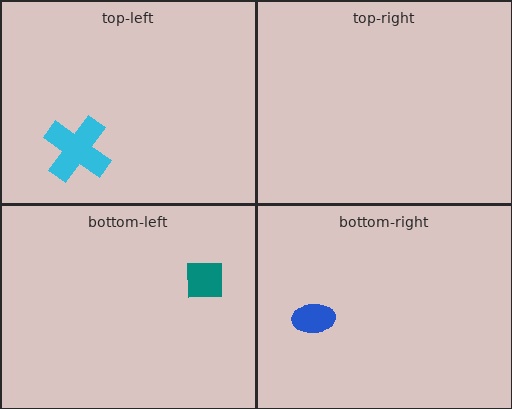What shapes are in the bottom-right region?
The blue ellipse.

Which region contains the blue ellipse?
The bottom-right region.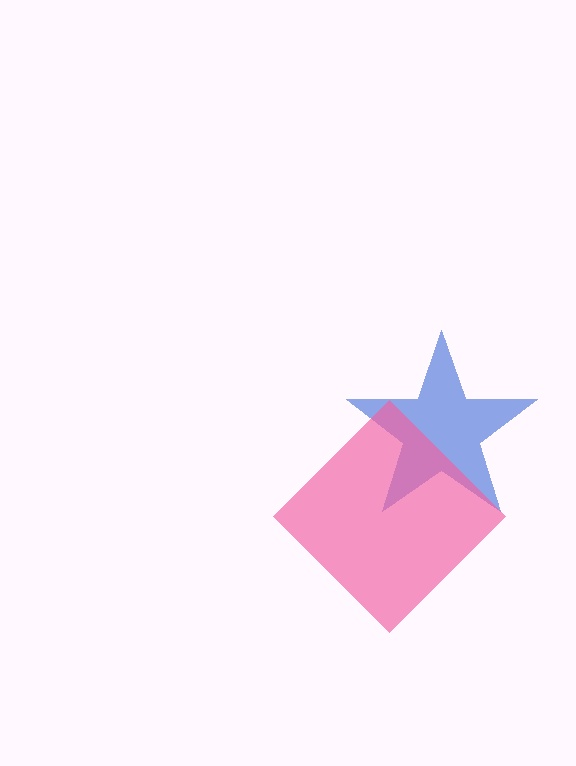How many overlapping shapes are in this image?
There are 2 overlapping shapes in the image.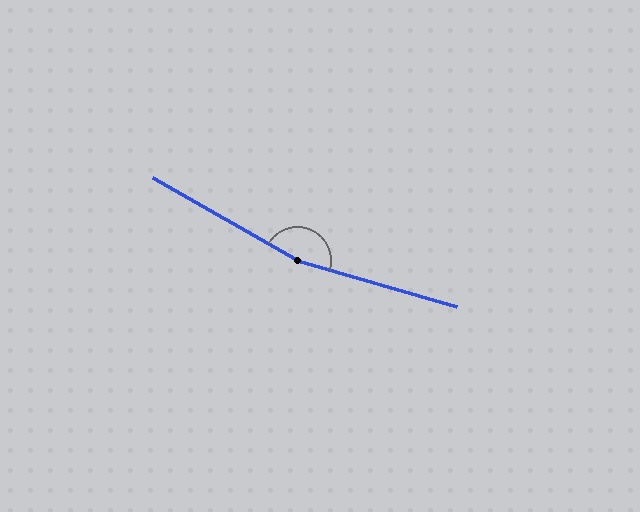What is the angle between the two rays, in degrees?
Approximately 166 degrees.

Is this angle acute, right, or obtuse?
It is obtuse.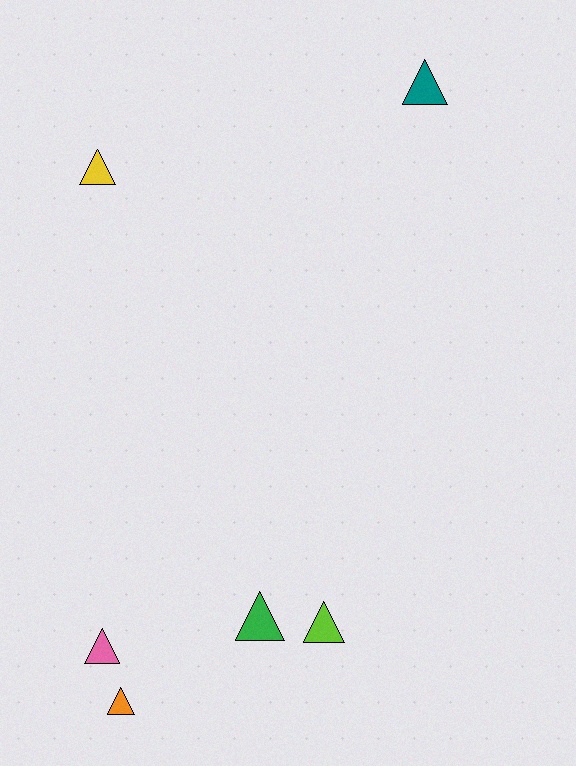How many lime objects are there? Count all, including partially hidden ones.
There is 1 lime object.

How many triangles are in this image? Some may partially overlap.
There are 6 triangles.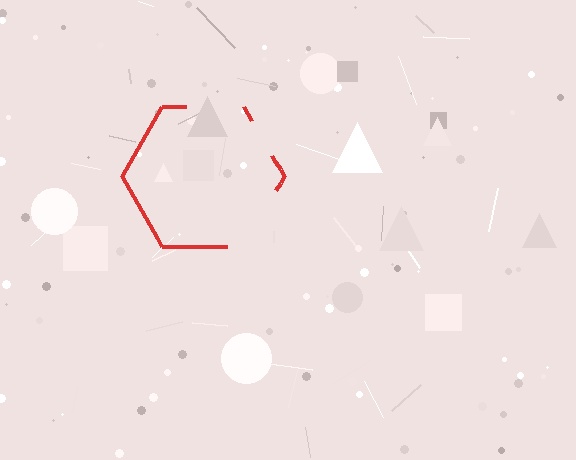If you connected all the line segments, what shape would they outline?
They would outline a hexagon.